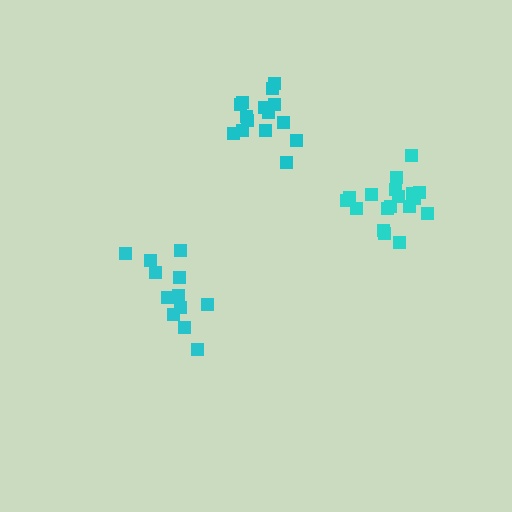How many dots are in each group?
Group 1: 15 dots, Group 2: 12 dots, Group 3: 18 dots (45 total).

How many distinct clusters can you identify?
There are 3 distinct clusters.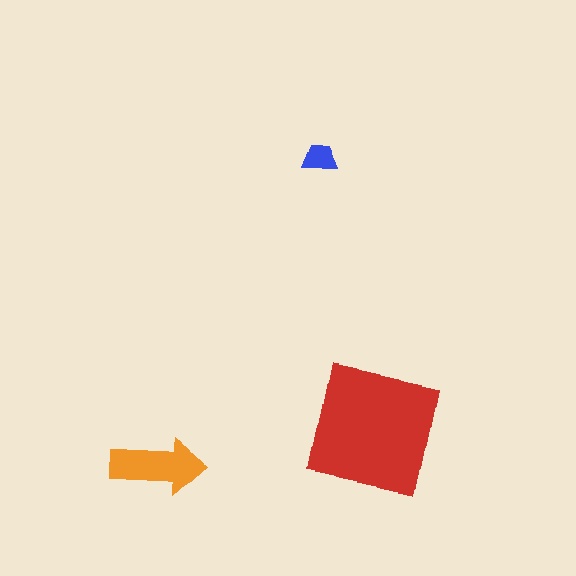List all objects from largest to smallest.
The red square, the orange arrow, the blue trapezoid.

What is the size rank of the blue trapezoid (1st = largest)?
3rd.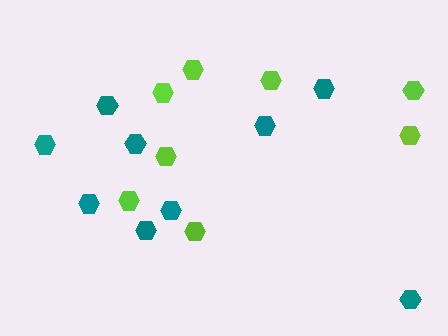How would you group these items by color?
There are 2 groups: one group of teal hexagons (9) and one group of lime hexagons (8).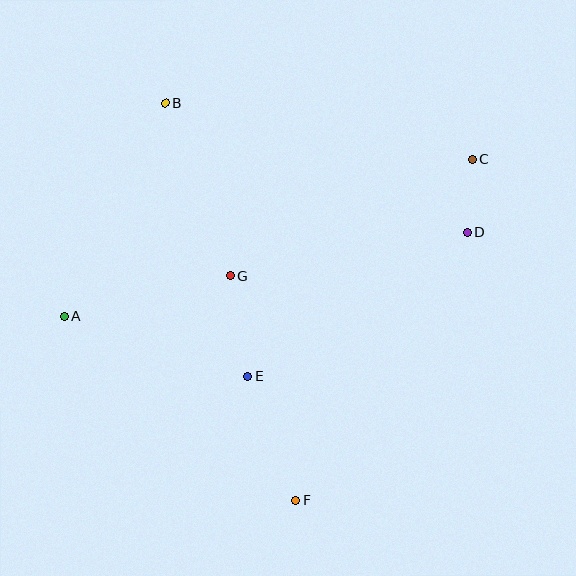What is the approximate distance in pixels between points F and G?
The distance between F and G is approximately 234 pixels.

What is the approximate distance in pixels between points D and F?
The distance between D and F is approximately 318 pixels.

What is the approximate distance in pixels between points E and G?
The distance between E and G is approximately 102 pixels.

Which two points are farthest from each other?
Points A and C are farthest from each other.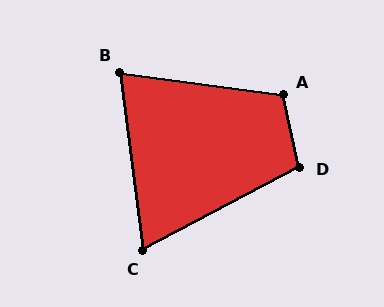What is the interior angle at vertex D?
Approximately 105 degrees (obtuse).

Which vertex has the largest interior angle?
A, at approximately 111 degrees.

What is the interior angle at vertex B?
Approximately 75 degrees (acute).